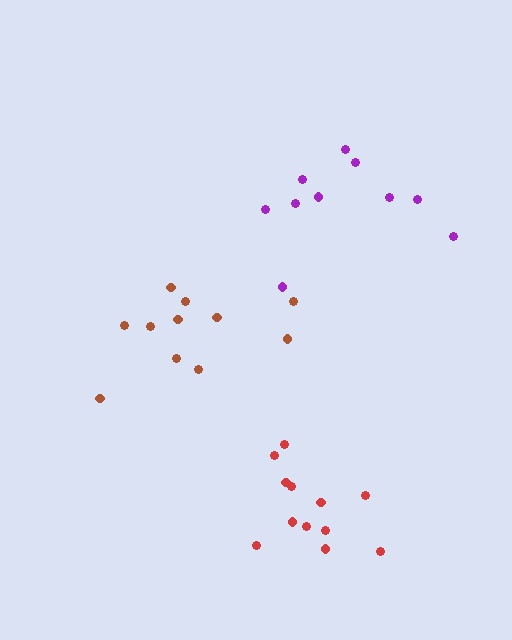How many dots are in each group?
Group 1: 11 dots, Group 2: 10 dots, Group 3: 12 dots (33 total).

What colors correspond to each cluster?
The clusters are colored: brown, purple, red.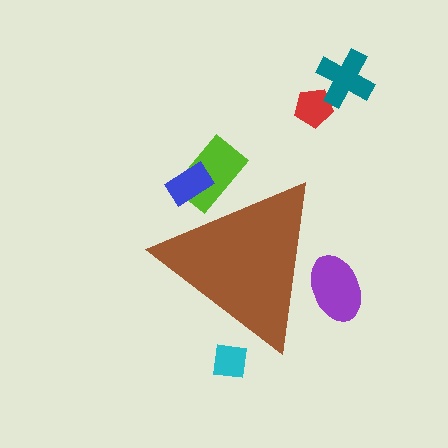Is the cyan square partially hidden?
Yes, the cyan square is partially hidden behind the brown triangle.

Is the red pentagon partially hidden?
No, the red pentagon is fully visible.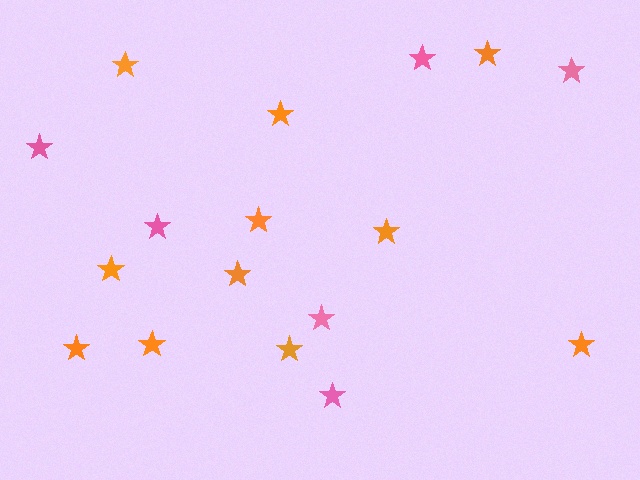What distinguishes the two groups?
There are 2 groups: one group of orange stars (11) and one group of pink stars (6).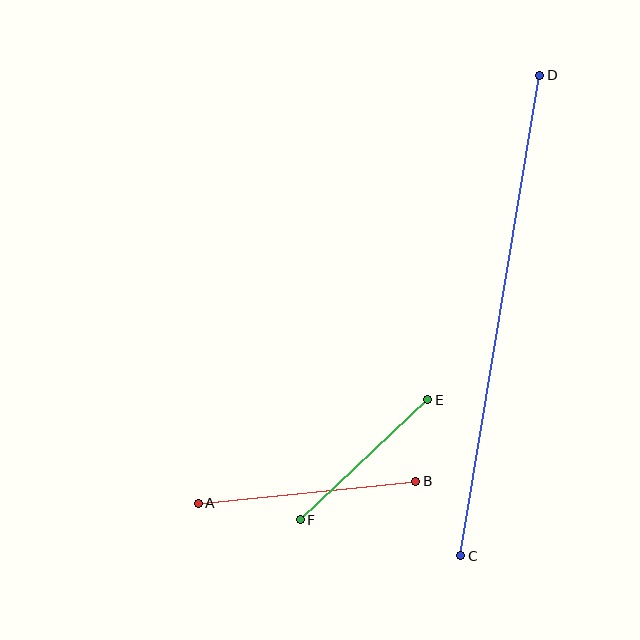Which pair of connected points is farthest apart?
Points C and D are farthest apart.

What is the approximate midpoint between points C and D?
The midpoint is at approximately (500, 316) pixels.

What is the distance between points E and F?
The distance is approximately 175 pixels.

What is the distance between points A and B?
The distance is approximately 219 pixels.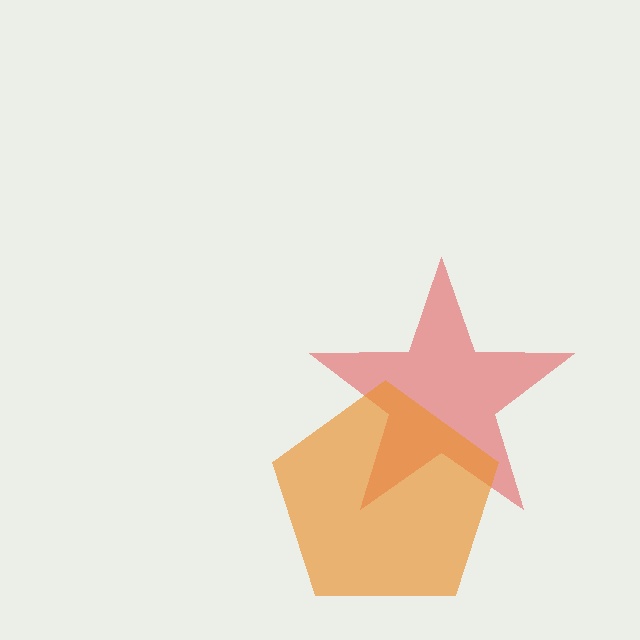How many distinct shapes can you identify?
There are 2 distinct shapes: a red star, an orange pentagon.